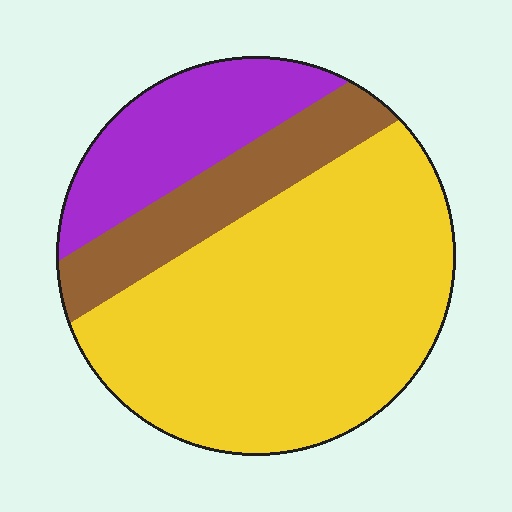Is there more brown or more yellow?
Yellow.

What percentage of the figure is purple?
Purple takes up about one fifth (1/5) of the figure.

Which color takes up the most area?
Yellow, at roughly 65%.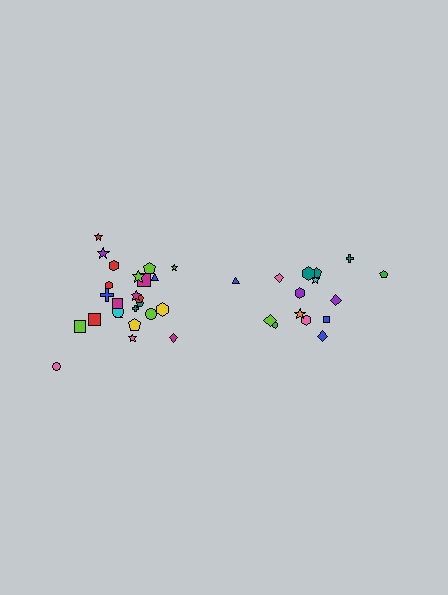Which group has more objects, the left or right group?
The left group.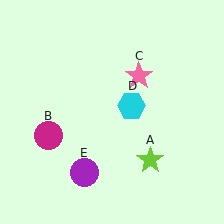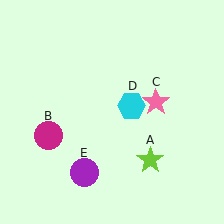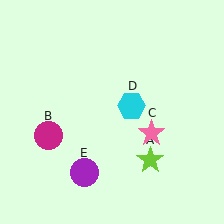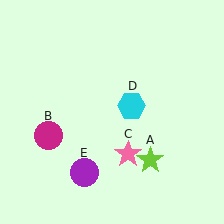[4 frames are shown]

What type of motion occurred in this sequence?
The pink star (object C) rotated clockwise around the center of the scene.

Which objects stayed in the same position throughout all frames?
Lime star (object A) and magenta circle (object B) and cyan hexagon (object D) and purple circle (object E) remained stationary.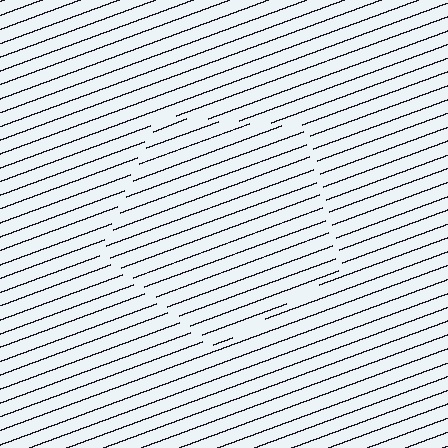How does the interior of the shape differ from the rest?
The interior of the shape contains the same grating, shifted by half a period — the contour is defined by the phase discontinuity where line-ends from the inner and outer gratings abut.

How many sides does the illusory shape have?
5 sides — the line-ends trace a pentagon.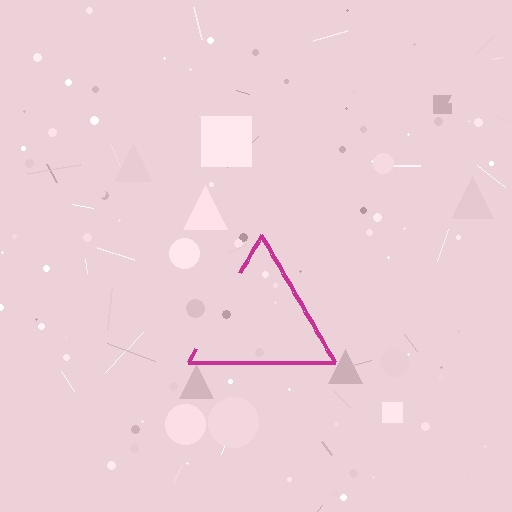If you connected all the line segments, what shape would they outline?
They would outline a triangle.